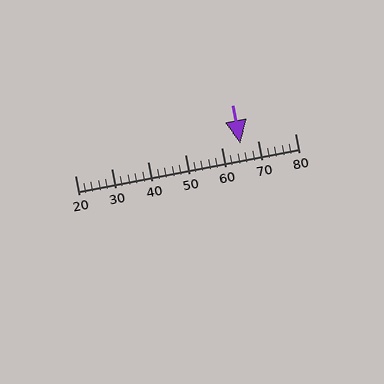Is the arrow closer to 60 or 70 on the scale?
The arrow is closer to 70.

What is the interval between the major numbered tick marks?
The major tick marks are spaced 10 units apart.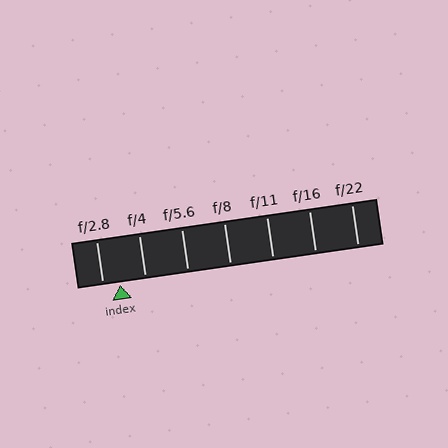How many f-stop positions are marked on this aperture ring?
There are 7 f-stop positions marked.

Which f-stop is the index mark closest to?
The index mark is closest to f/2.8.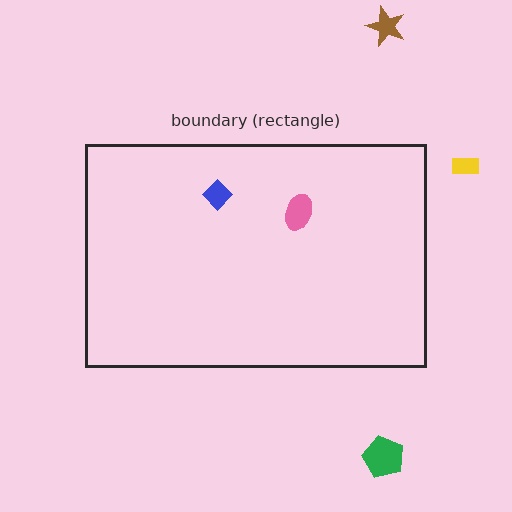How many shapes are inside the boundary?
2 inside, 3 outside.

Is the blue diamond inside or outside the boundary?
Inside.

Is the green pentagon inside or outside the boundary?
Outside.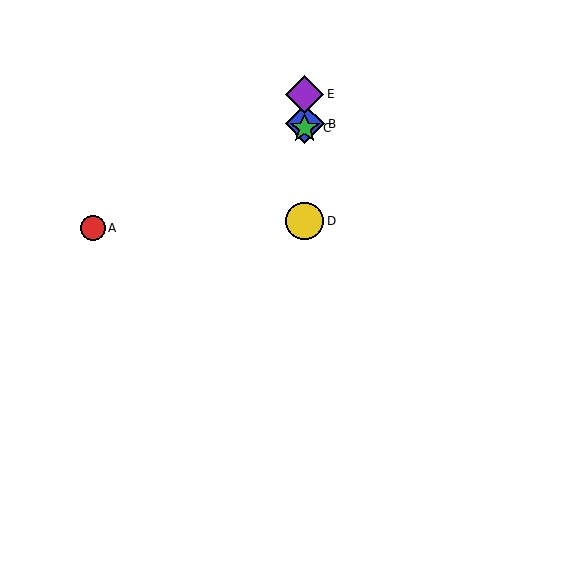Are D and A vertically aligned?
No, D is at x≈305 and A is at x≈93.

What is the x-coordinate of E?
Object E is at x≈305.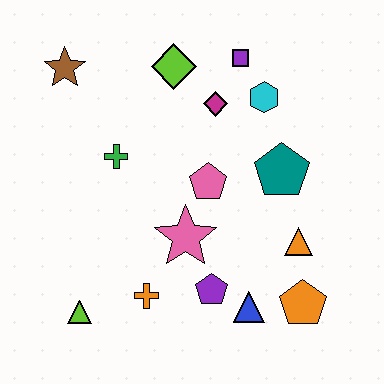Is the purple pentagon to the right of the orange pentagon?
No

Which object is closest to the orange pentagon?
The blue triangle is closest to the orange pentagon.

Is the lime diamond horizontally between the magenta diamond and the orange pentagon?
No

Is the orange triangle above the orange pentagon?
Yes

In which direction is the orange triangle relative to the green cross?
The orange triangle is to the right of the green cross.